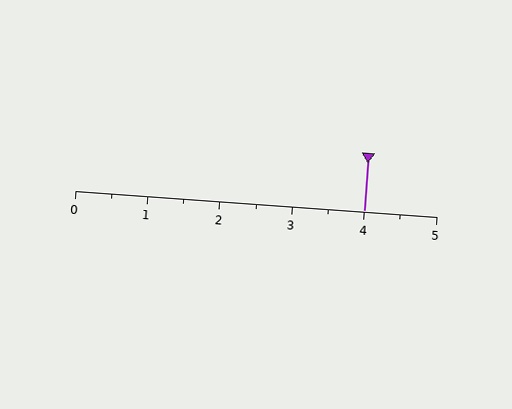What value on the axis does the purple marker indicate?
The marker indicates approximately 4.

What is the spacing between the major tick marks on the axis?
The major ticks are spaced 1 apart.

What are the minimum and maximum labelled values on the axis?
The axis runs from 0 to 5.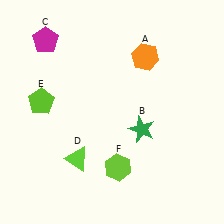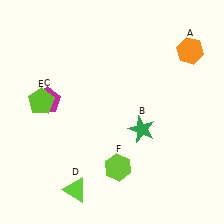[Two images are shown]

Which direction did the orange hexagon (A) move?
The orange hexagon (A) moved right.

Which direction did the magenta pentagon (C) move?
The magenta pentagon (C) moved down.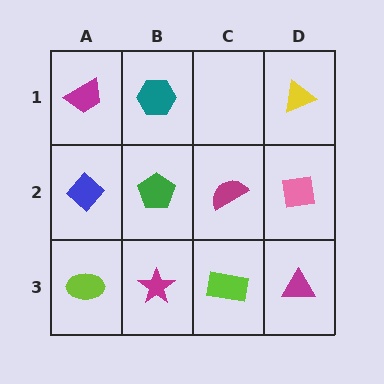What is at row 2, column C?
A magenta semicircle.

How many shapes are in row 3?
4 shapes.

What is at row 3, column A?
A lime ellipse.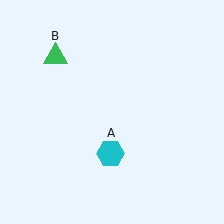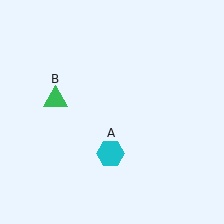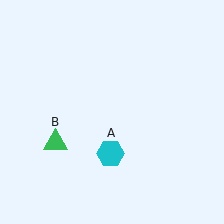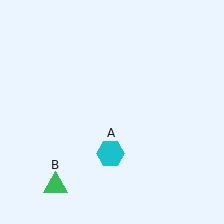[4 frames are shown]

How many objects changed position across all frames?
1 object changed position: green triangle (object B).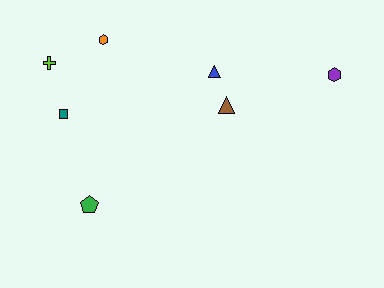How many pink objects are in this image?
There are no pink objects.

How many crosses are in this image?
There is 1 cross.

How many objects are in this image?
There are 7 objects.